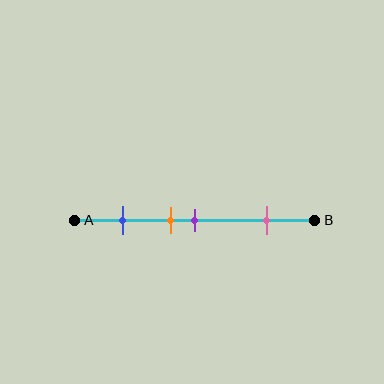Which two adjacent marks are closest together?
The orange and purple marks are the closest adjacent pair.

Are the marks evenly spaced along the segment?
No, the marks are not evenly spaced.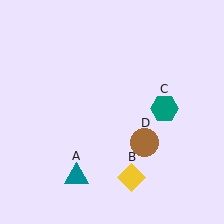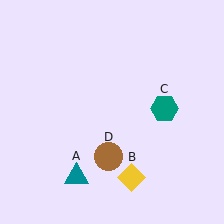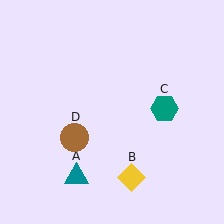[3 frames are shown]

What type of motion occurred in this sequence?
The brown circle (object D) rotated clockwise around the center of the scene.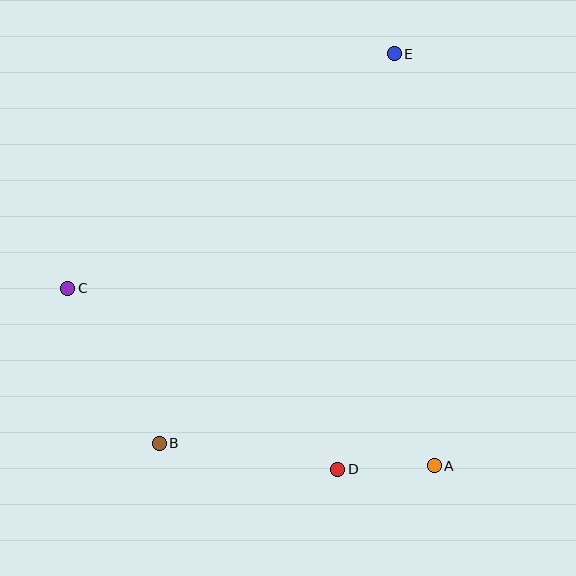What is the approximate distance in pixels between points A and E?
The distance between A and E is approximately 414 pixels.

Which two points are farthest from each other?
Points B and E are farthest from each other.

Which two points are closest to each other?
Points A and D are closest to each other.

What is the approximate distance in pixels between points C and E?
The distance between C and E is approximately 402 pixels.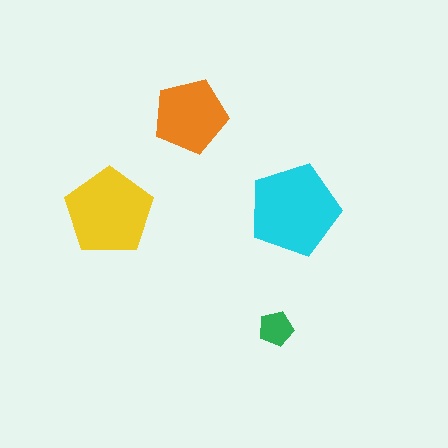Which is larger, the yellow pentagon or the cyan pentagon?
The cyan one.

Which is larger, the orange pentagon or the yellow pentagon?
The yellow one.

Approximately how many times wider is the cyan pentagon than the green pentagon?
About 2.5 times wider.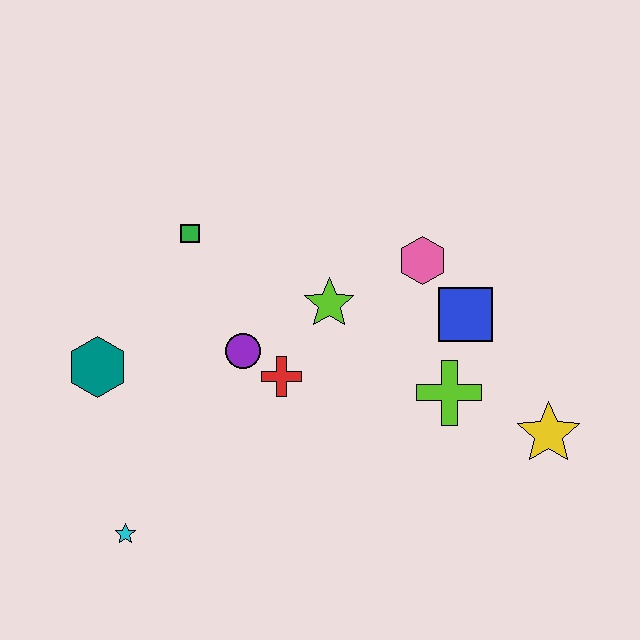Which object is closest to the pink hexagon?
The blue square is closest to the pink hexagon.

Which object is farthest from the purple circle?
The yellow star is farthest from the purple circle.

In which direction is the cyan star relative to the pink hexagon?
The cyan star is to the left of the pink hexagon.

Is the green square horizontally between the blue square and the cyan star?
Yes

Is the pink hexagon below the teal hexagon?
No